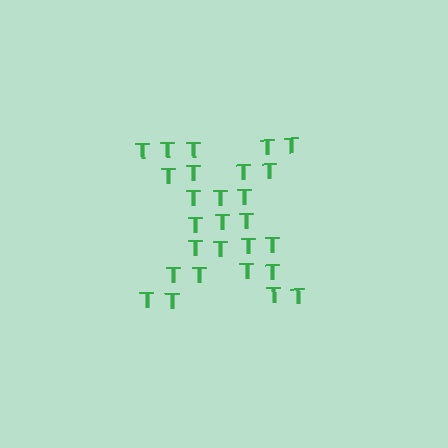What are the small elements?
The small elements are letter T's.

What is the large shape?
The large shape is the letter X.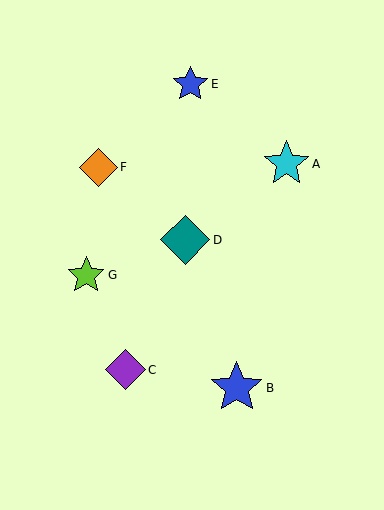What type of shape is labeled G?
Shape G is a lime star.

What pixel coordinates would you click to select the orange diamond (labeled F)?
Click at (98, 167) to select the orange diamond F.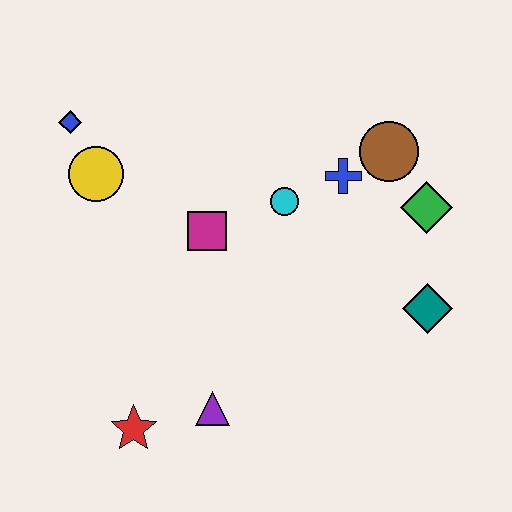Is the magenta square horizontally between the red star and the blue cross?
Yes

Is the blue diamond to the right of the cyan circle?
No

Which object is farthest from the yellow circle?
The teal diamond is farthest from the yellow circle.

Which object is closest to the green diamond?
The brown circle is closest to the green diamond.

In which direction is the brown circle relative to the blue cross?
The brown circle is to the right of the blue cross.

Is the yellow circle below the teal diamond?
No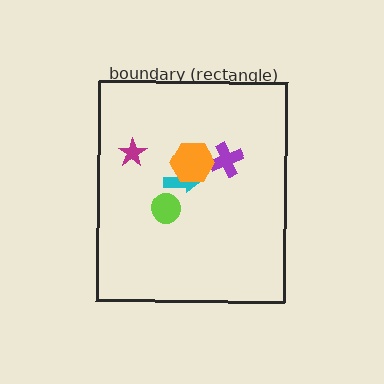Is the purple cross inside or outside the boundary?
Inside.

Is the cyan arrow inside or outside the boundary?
Inside.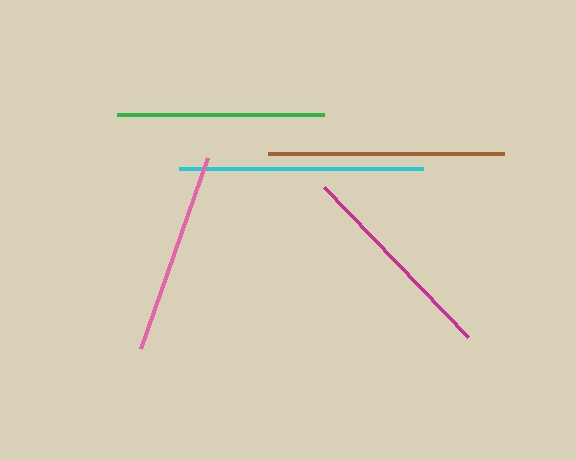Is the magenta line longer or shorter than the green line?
The magenta line is longer than the green line.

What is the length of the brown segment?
The brown segment is approximately 236 pixels long.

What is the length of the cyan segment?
The cyan segment is approximately 244 pixels long.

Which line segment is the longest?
The cyan line is the longest at approximately 244 pixels.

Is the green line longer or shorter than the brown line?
The brown line is longer than the green line.